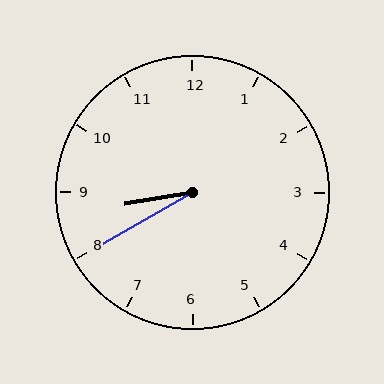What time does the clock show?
8:40.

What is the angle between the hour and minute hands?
Approximately 20 degrees.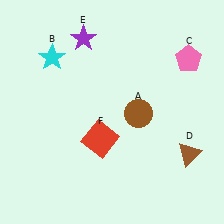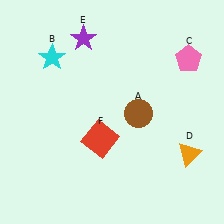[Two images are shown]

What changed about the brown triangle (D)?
In Image 1, D is brown. In Image 2, it changed to orange.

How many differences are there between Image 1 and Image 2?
There is 1 difference between the two images.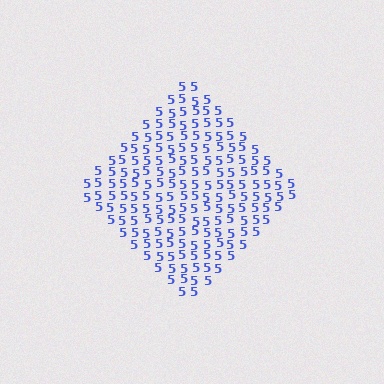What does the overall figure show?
The overall figure shows a diamond.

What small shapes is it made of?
It is made of small digit 5's.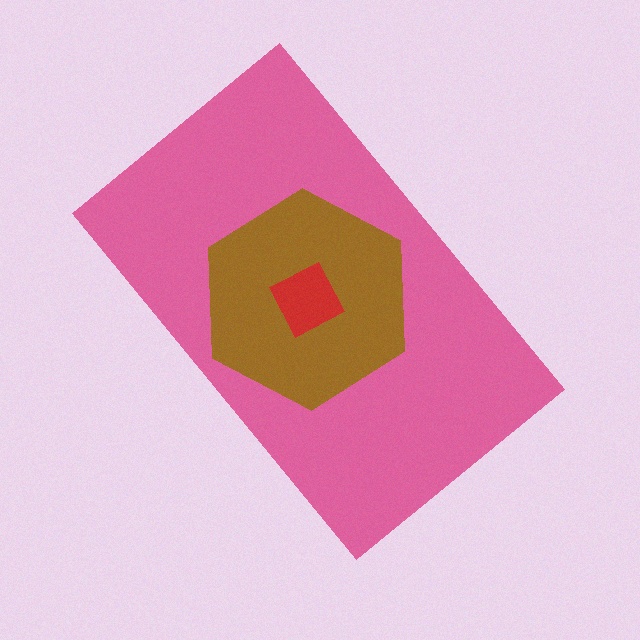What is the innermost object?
The red square.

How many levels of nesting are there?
3.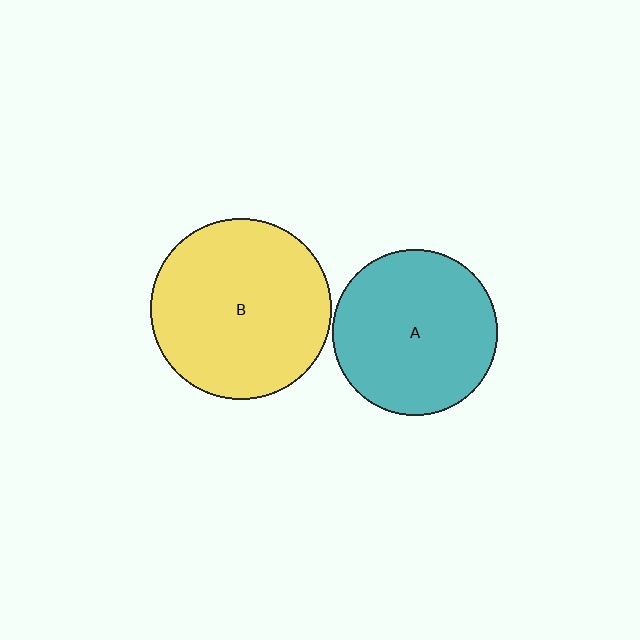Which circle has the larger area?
Circle B (yellow).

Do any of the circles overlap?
No, none of the circles overlap.